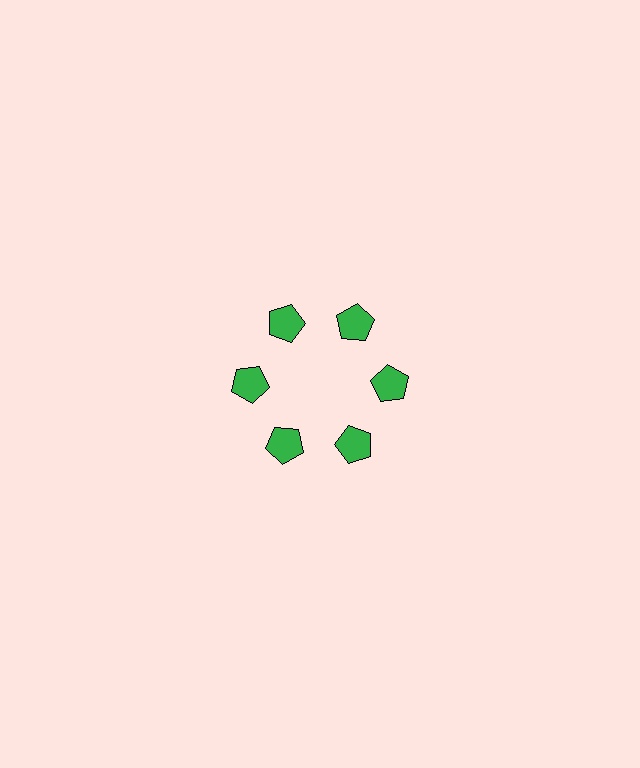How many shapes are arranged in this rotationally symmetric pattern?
There are 6 shapes, arranged in 6 groups of 1.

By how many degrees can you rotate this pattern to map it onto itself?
The pattern maps onto itself every 60 degrees of rotation.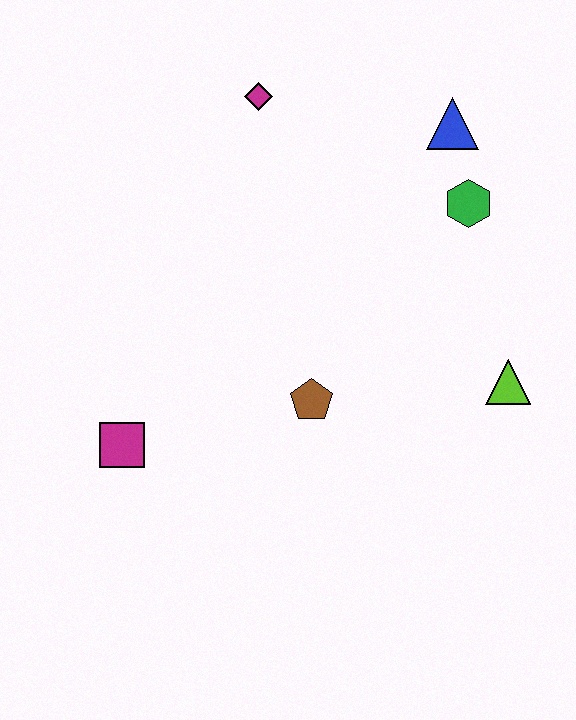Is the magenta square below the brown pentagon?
Yes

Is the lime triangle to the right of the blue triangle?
Yes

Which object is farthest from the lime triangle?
The magenta square is farthest from the lime triangle.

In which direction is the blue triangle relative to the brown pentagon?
The blue triangle is above the brown pentagon.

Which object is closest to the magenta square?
The brown pentagon is closest to the magenta square.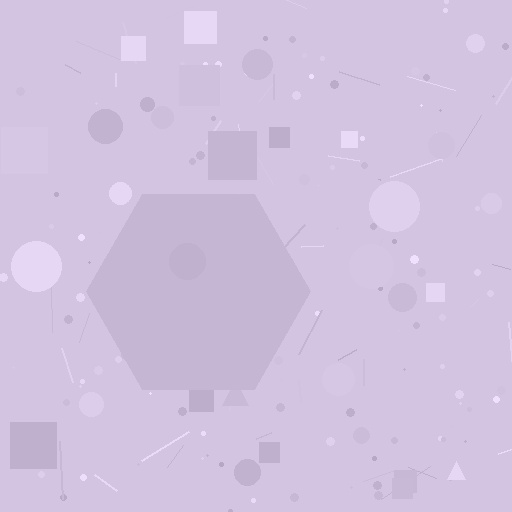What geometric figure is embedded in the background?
A hexagon is embedded in the background.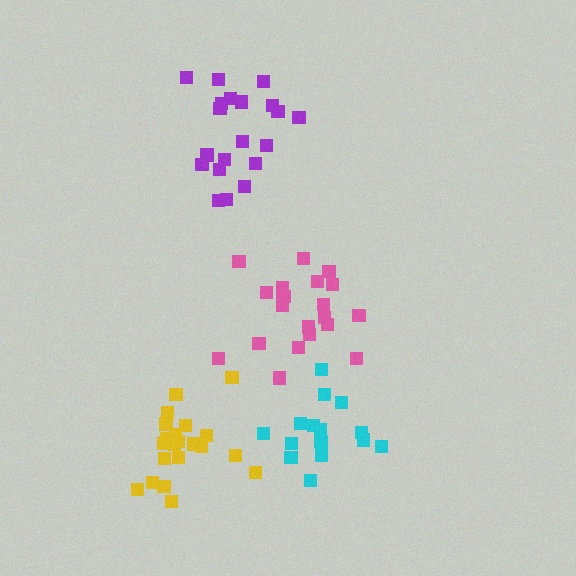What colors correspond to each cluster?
The clusters are colored: yellow, pink, cyan, purple.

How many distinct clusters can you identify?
There are 4 distinct clusters.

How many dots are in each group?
Group 1: 21 dots, Group 2: 21 dots, Group 3: 15 dots, Group 4: 20 dots (77 total).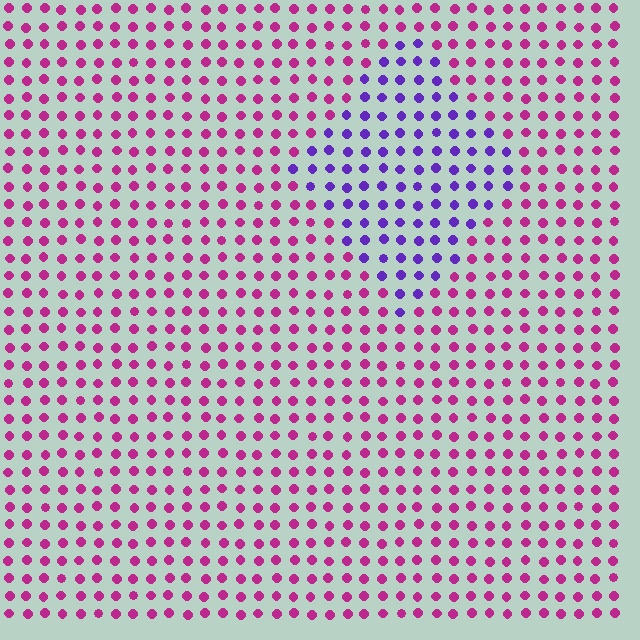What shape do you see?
I see a diamond.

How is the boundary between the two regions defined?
The boundary is defined purely by a slight shift in hue (about 55 degrees). Spacing, size, and orientation are identical on both sides.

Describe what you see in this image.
The image is filled with small magenta elements in a uniform arrangement. A diamond-shaped region is visible where the elements are tinted to a slightly different hue, forming a subtle color boundary.